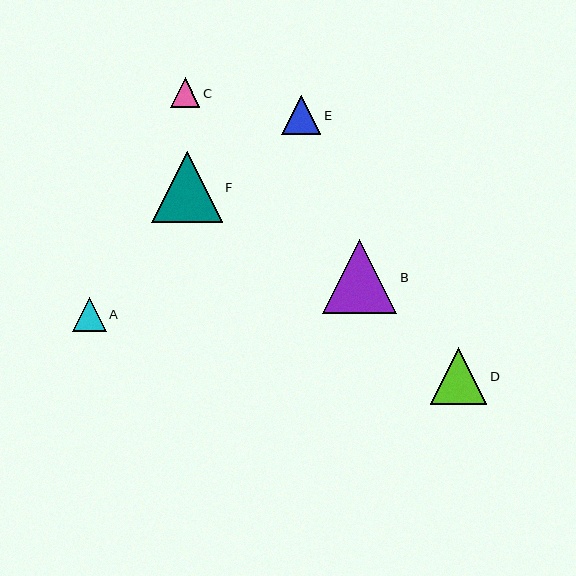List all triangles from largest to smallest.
From largest to smallest: B, F, D, E, A, C.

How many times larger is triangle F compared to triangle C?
Triangle F is approximately 2.4 times the size of triangle C.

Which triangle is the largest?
Triangle B is the largest with a size of approximately 74 pixels.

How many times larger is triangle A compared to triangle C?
Triangle A is approximately 1.1 times the size of triangle C.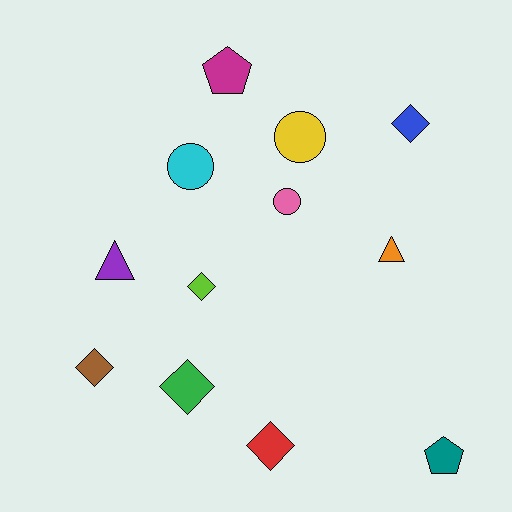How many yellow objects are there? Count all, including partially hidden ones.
There is 1 yellow object.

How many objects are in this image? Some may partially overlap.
There are 12 objects.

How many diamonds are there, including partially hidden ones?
There are 5 diamonds.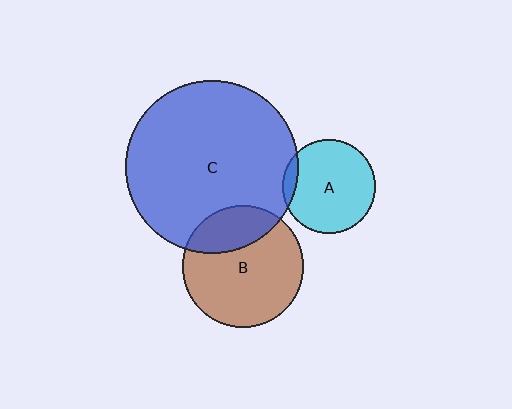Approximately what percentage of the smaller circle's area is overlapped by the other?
Approximately 25%.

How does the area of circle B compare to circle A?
Approximately 1.7 times.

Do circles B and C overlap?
Yes.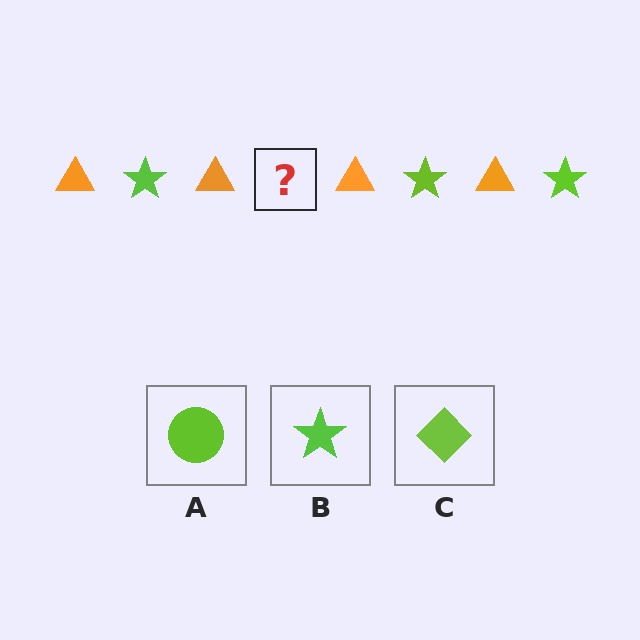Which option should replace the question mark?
Option B.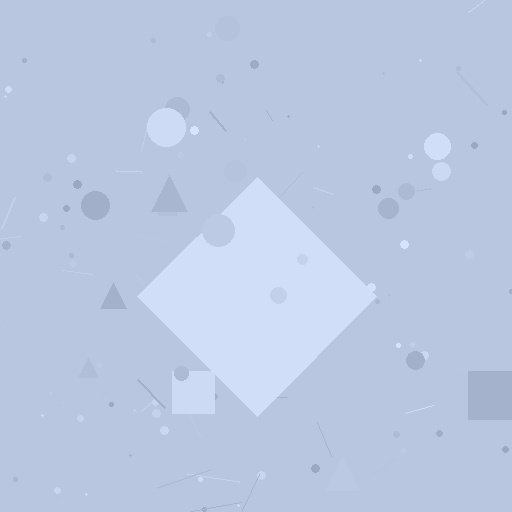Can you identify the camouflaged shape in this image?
The camouflaged shape is a diamond.